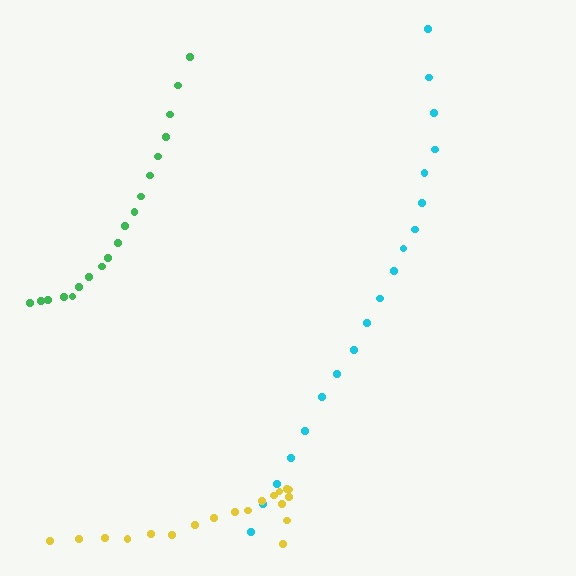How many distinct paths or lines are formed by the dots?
There are 3 distinct paths.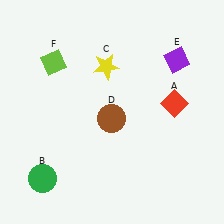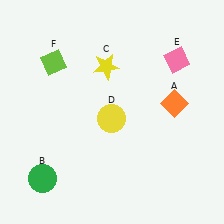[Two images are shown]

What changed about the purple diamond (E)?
In Image 1, E is purple. In Image 2, it changed to pink.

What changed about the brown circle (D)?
In Image 1, D is brown. In Image 2, it changed to yellow.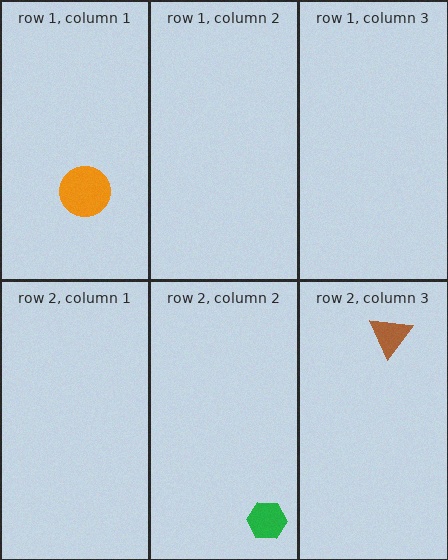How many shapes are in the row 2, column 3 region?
1.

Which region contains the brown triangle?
The row 2, column 3 region.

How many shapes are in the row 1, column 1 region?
1.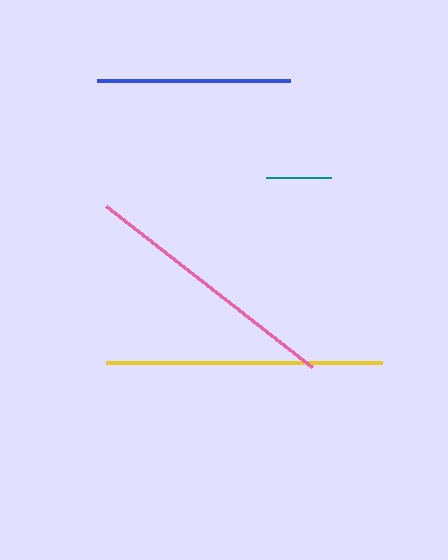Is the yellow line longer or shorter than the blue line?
The yellow line is longer than the blue line.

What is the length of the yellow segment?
The yellow segment is approximately 276 pixels long.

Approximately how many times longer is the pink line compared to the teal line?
The pink line is approximately 4.1 times the length of the teal line.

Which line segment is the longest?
The yellow line is the longest at approximately 276 pixels.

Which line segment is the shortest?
The teal line is the shortest at approximately 65 pixels.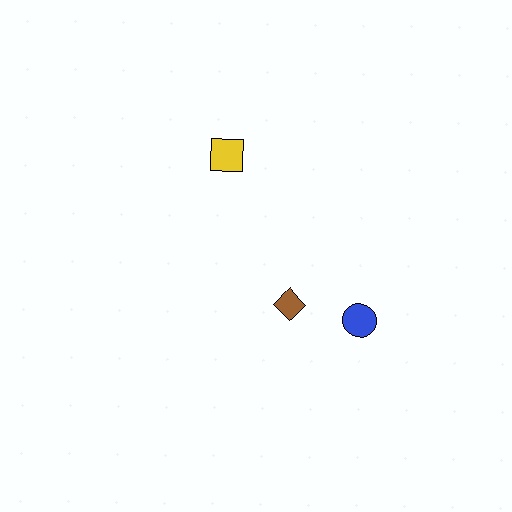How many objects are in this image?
There are 3 objects.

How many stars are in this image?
There are no stars.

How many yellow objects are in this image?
There is 1 yellow object.